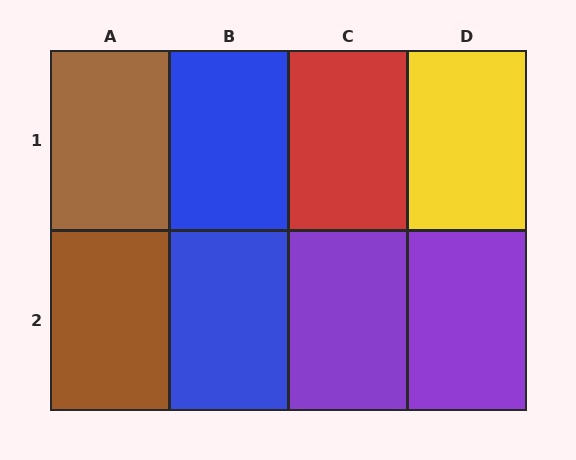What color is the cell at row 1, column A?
Brown.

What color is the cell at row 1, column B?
Blue.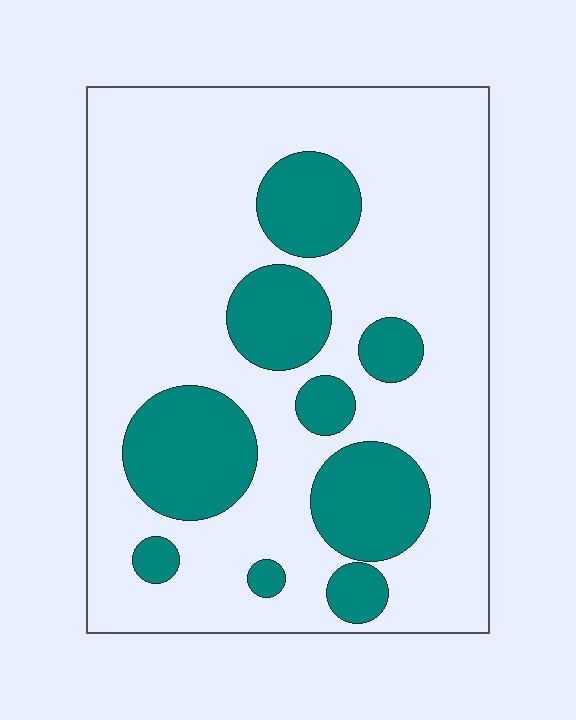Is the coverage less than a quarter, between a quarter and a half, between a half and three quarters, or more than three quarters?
Between a quarter and a half.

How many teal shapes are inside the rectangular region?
9.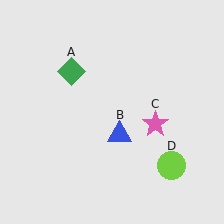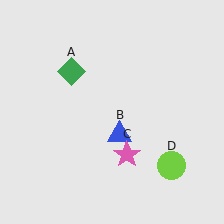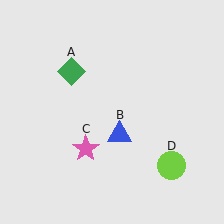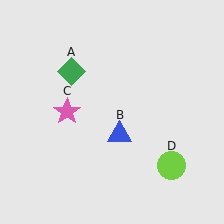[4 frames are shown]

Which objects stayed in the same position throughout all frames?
Green diamond (object A) and blue triangle (object B) and lime circle (object D) remained stationary.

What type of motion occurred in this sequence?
The pink star (object C) rotated clockwise around the center of the scene.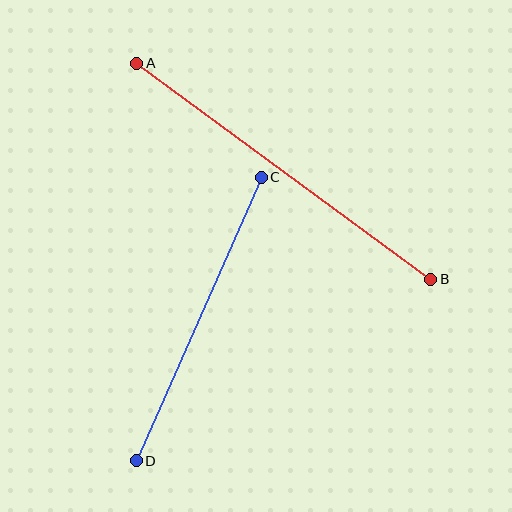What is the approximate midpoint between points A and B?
The midpoint is at approximately (284, 171) pixels.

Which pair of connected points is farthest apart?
Points A and B are farthest apart.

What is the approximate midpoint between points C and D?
The midpoint is at approximately (199, 319) pixels.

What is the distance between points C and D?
The distance is approximately 310 pixels.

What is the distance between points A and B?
The distance is approximately 365 pixels.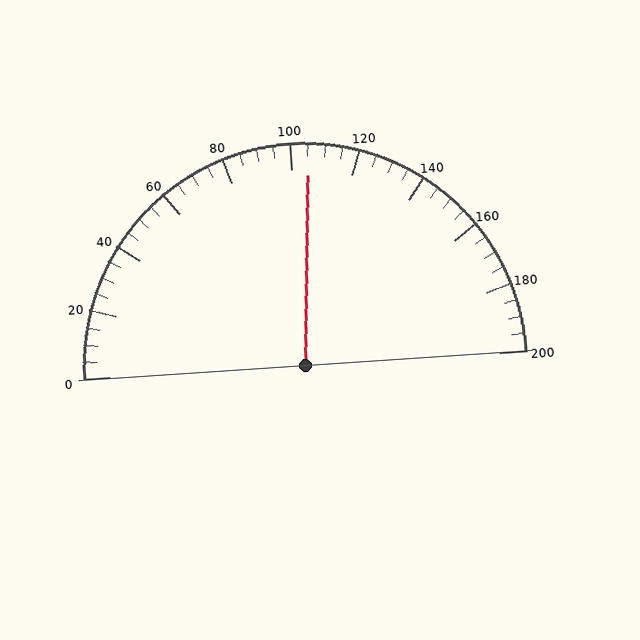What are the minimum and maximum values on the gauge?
The gauge ranges from 0 to 200.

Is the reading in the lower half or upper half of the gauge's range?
The reading is in the upper half of the range (0 to 200).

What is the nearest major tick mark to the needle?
The nearest major tick mark is 100.